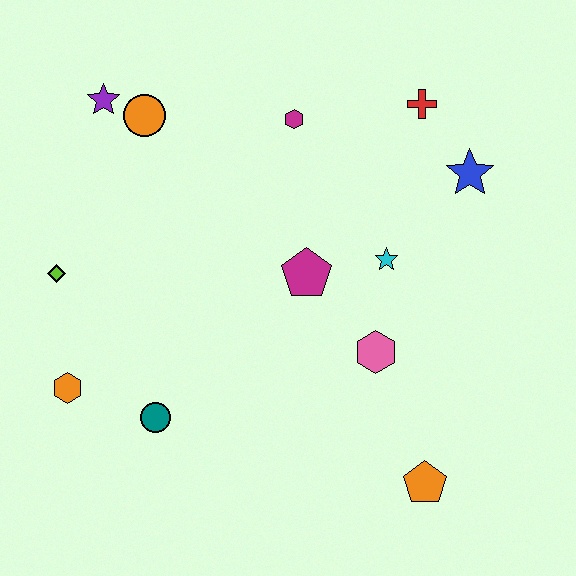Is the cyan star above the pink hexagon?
Yes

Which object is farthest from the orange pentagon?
The purple star is farthest from the orange pentagon.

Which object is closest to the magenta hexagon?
The red cross is closest to the magenta hexagon.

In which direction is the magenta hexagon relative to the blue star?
The magenta hexagon is to the left of the blue star.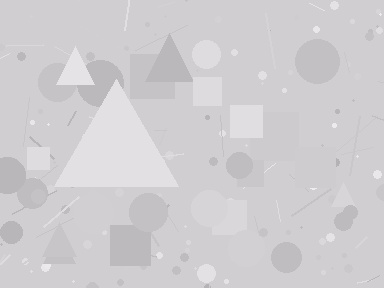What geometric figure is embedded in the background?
A triangle is embedded in the background.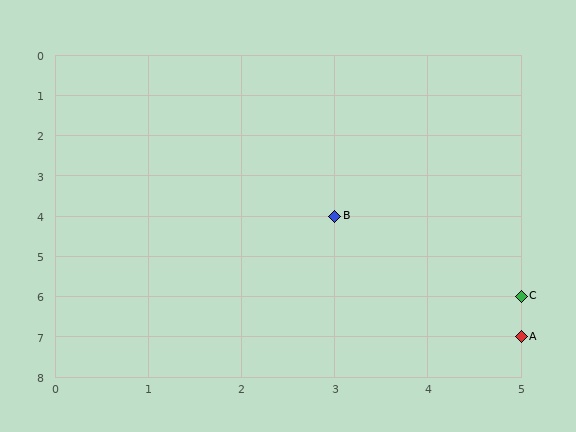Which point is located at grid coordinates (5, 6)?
Point C is at (5, 6).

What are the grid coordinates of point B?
Point B is at grid coordinates (3, 4).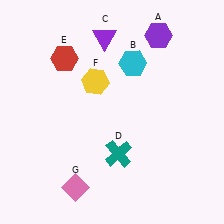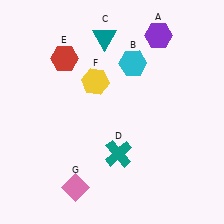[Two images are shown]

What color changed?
The triangle (C) changed from purple in Image 1 to teal in Image 2.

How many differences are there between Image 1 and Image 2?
There is 1 difference between the two images.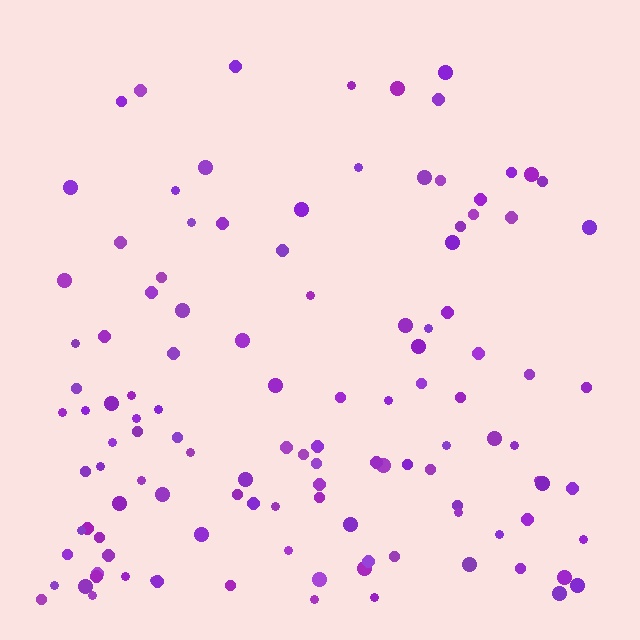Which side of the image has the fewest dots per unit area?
The top.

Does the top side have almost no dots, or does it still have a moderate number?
Still a moderate number, just noticeably fewer than the bottom.